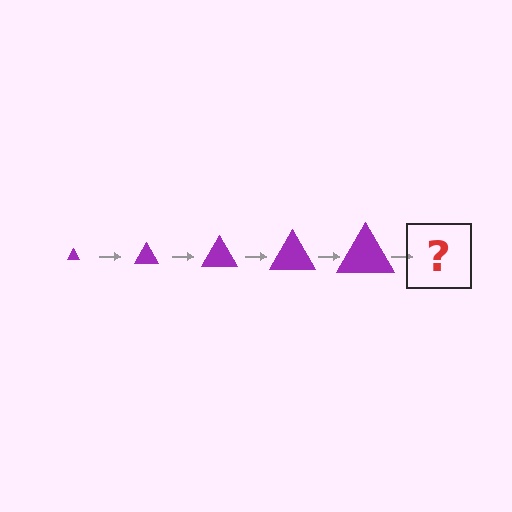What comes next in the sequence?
The next element should be a purple triangle, larger than the previous one.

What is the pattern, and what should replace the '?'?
The pattern is that the triangle gets progressively larger each step. The '?' should be a purple triangle, larger than the previous one.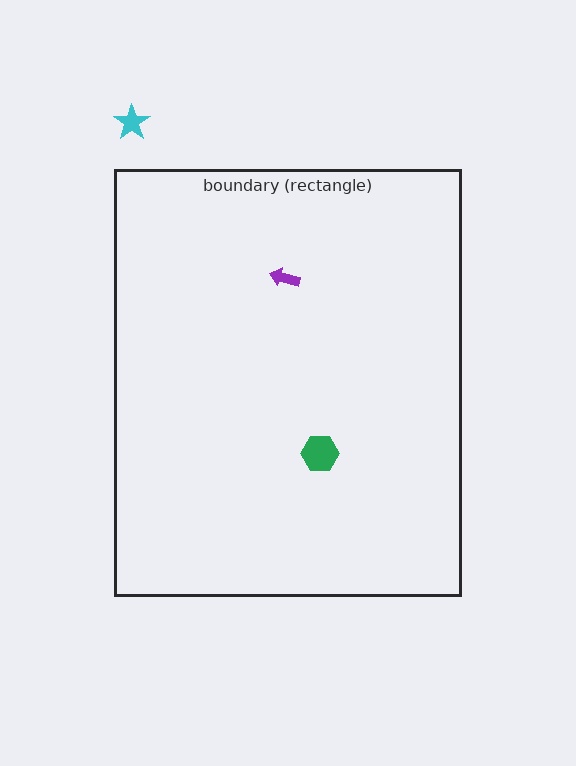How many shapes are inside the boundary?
2 inside, 1 outside.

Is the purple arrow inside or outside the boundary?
Inside.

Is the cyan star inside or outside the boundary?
Outside.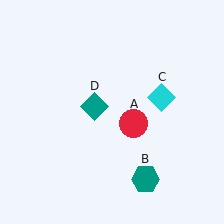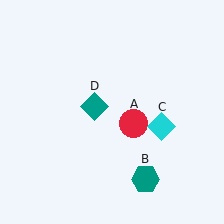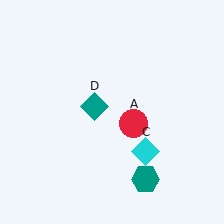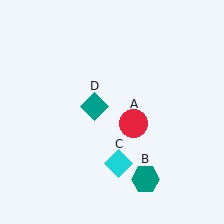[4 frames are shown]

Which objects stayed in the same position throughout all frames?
Red circle (object A) and teal hexagon (object B) and teal diamond (object D) remained stationary.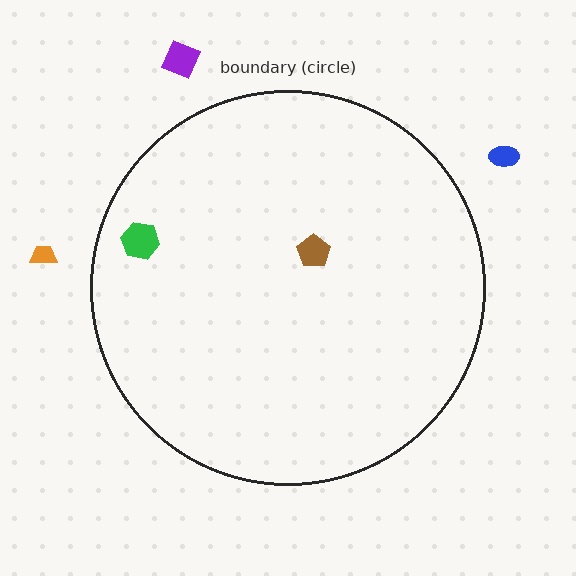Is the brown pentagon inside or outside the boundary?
Inside.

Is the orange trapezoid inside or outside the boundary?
Outside.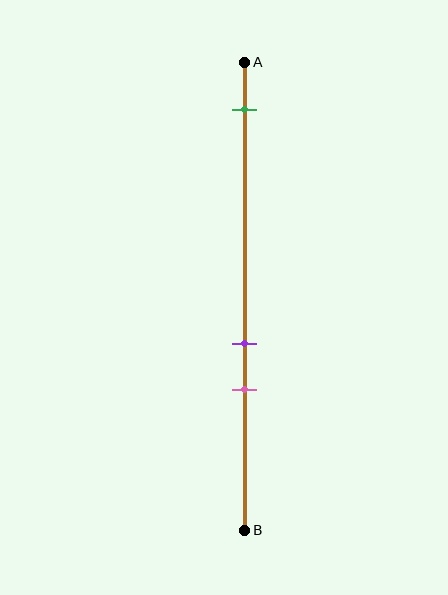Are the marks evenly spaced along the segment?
No, the marks are not evenly spaced.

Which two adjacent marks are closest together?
The purple and pink marks are the closest adjacent pair.